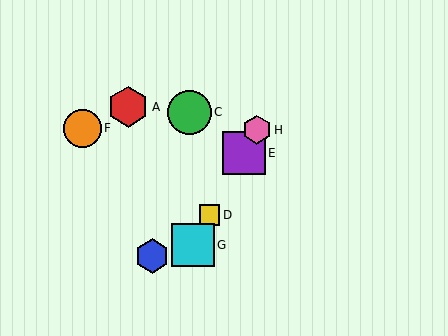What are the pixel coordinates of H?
Object H is at (257, 130).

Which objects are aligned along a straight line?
Objects D, E, G, H are aligned along a straight line.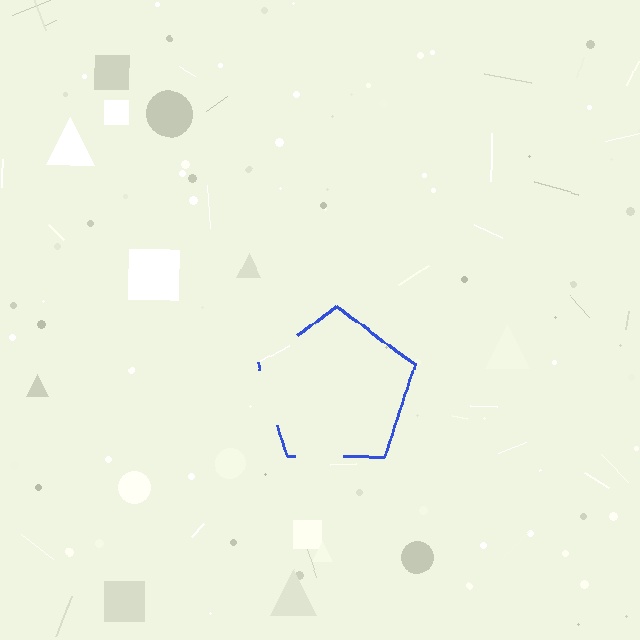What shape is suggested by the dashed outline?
The dashed outline suggests a pentagon.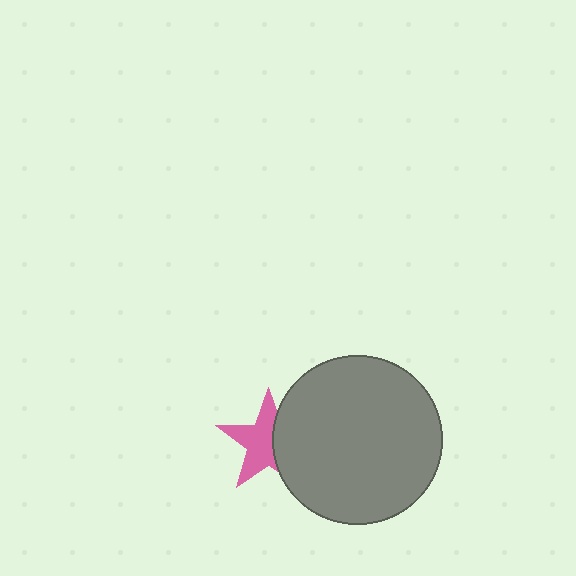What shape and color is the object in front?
The object in front is a gray circle.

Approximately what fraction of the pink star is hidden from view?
Roughly 39% of the pink star is hidden behind the gray circle.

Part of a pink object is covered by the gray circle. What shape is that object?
It is a star.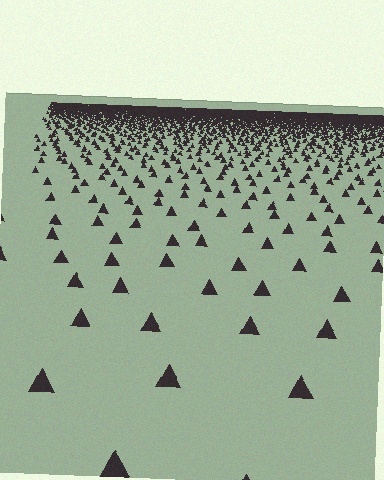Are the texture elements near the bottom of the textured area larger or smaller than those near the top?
Larger. Near the bottom, elements are closer to the viewer and appear at a bigger on-screen size.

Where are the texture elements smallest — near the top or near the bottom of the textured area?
Near the top.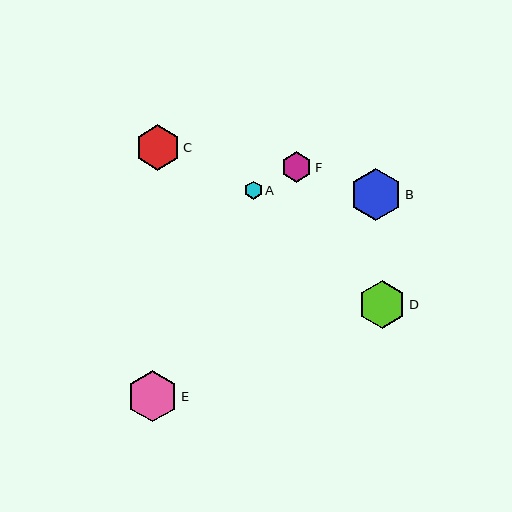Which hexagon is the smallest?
Hexagon A is the smallest with a size of approximately 18 pixels.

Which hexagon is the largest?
Hexagon B is the largest with a size of approximately 52 pixels.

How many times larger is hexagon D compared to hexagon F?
Hexagon D is approximately 1.6 times the size of hexagon F.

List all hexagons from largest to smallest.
From largest to smallest: B, E, D, C, F, A.